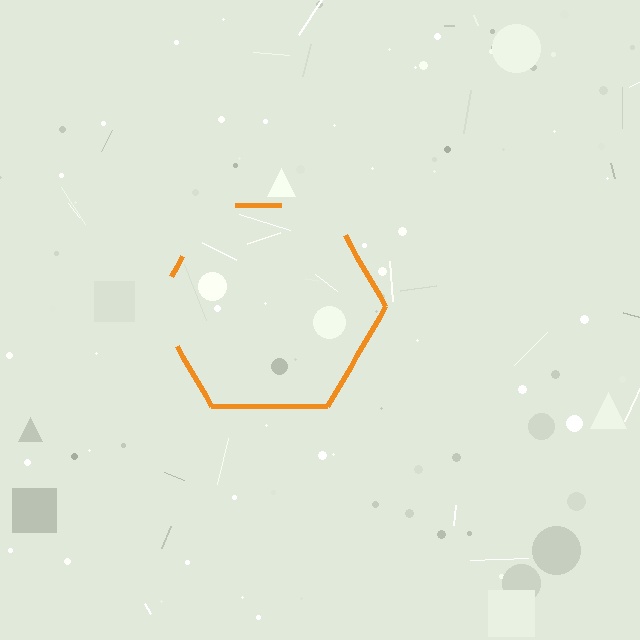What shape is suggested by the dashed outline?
The dashed outline suggests a hexagon.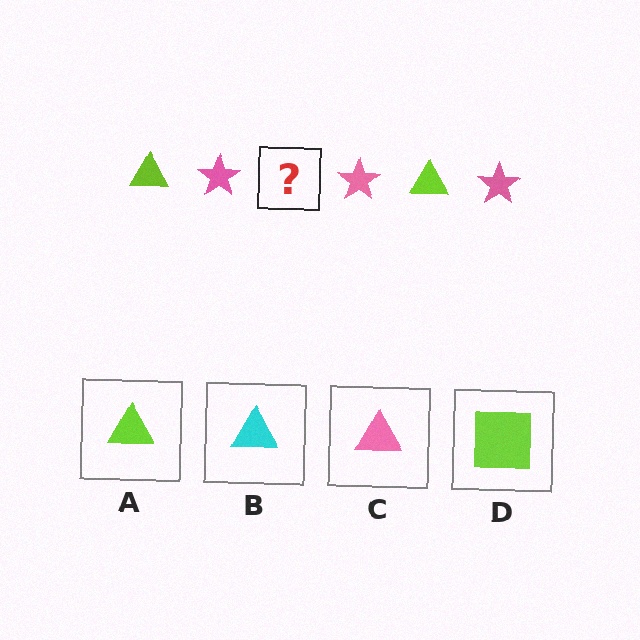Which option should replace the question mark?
Option A.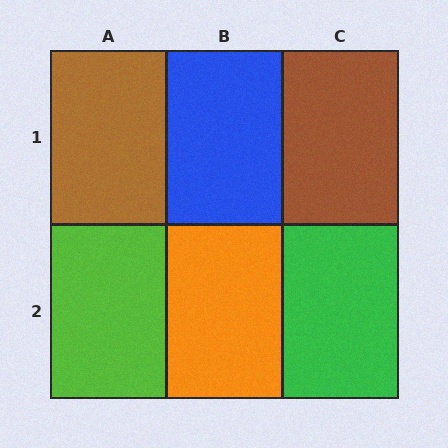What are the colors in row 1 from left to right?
Brown, blue, brown.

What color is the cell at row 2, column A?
Lime.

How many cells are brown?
2 cells are brown.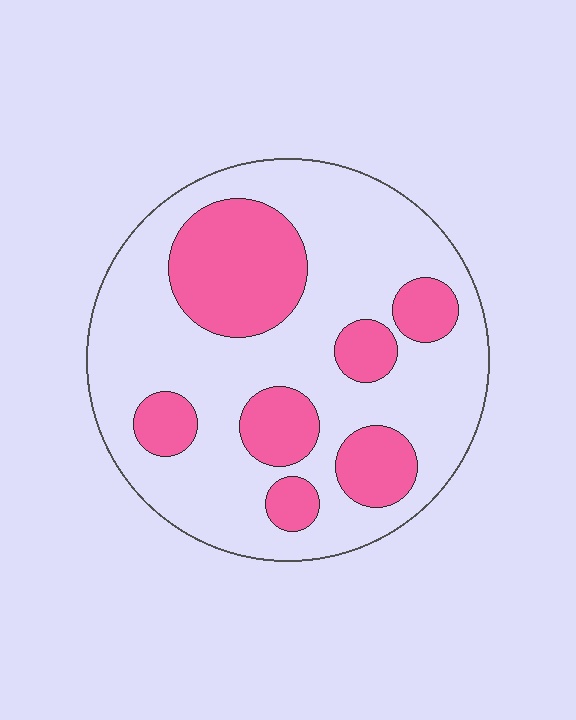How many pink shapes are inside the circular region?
7.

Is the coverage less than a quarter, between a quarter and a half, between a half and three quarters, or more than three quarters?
Between a quarter and a half.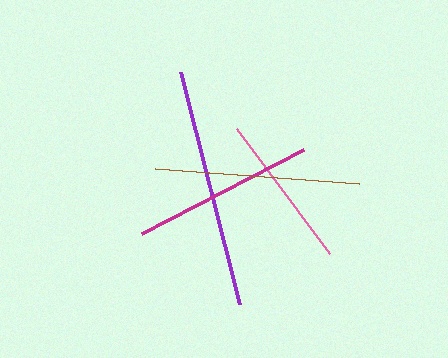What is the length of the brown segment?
The brown segment is approximately 204 pixels long.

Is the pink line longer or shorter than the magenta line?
The magenta line is longer than the pink line.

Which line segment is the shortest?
The pink line is the shortest at approximately 156 pixels.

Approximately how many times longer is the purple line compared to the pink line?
The purple line is approximately 1.5 times the length of the pink line.